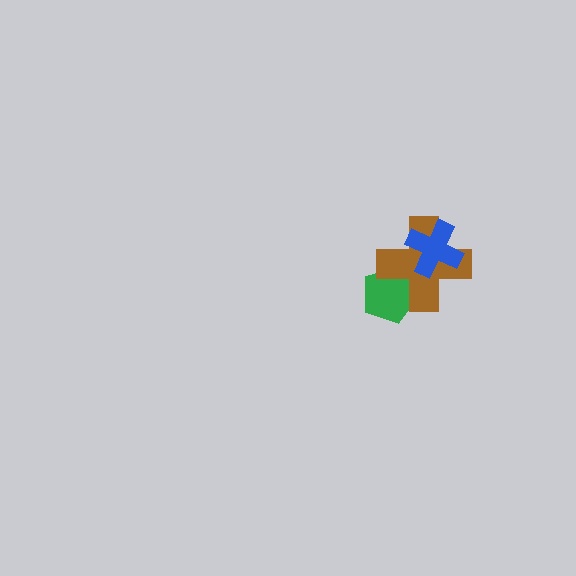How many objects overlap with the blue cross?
1 object overlaps with the blue cross.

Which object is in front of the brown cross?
The blue cross is in front of the brown cross.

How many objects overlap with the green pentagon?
1 object overlaps with the green pentagon.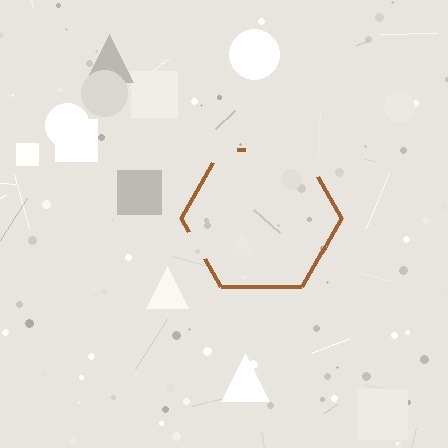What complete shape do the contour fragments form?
The contour fragments form a hexagon.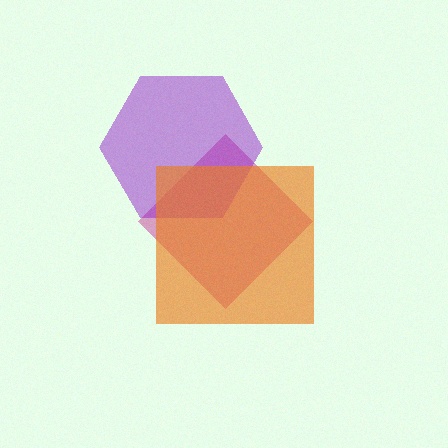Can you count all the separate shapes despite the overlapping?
Yes, there are 3 separate shapes.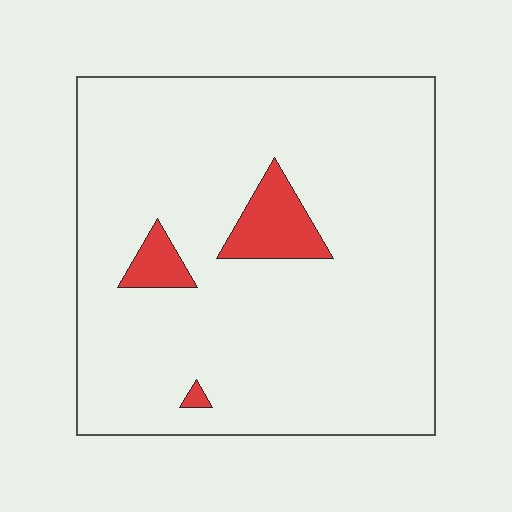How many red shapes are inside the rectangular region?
3.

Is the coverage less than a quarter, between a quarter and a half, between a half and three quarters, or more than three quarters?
Less than a quarter.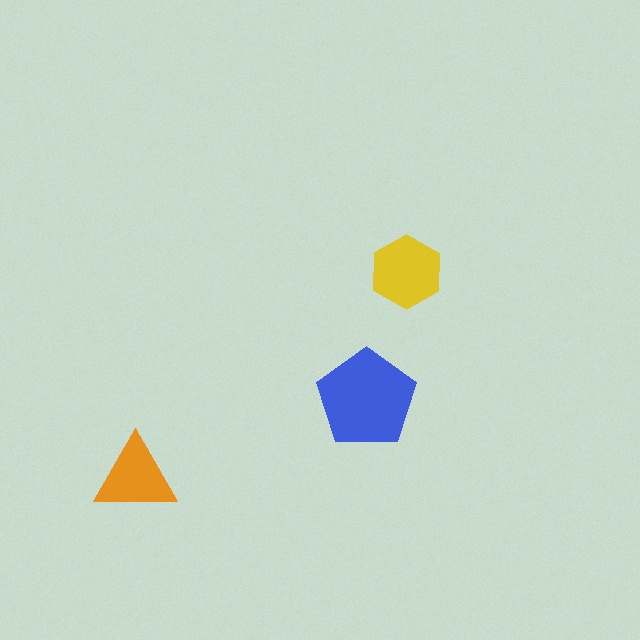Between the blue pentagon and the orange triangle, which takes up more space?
The blue pentagon.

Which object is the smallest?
The orange triangle.